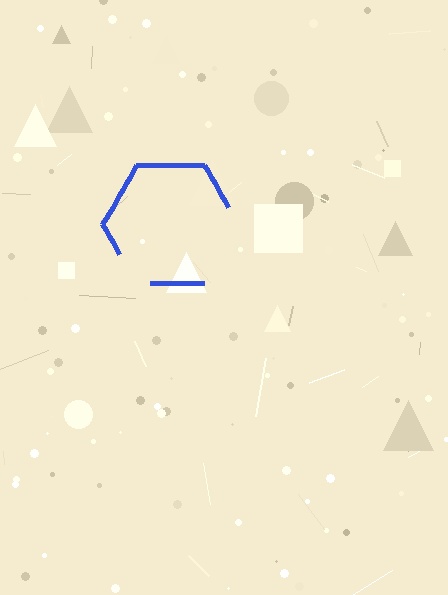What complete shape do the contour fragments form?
The contour fragments form a hexagon.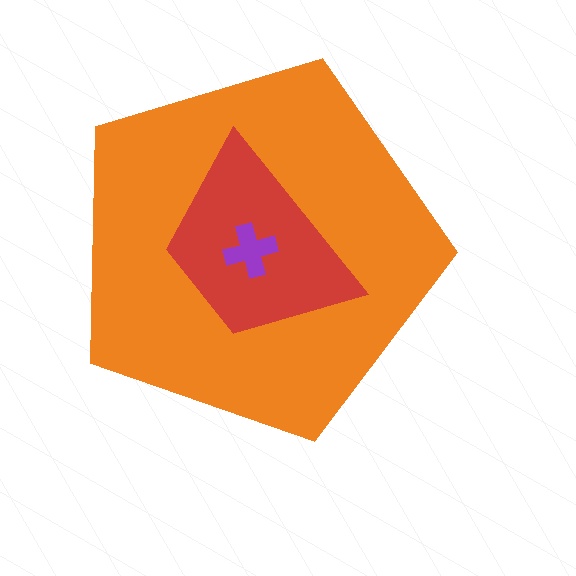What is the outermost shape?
The orange pentagon.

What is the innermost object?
The purple cross.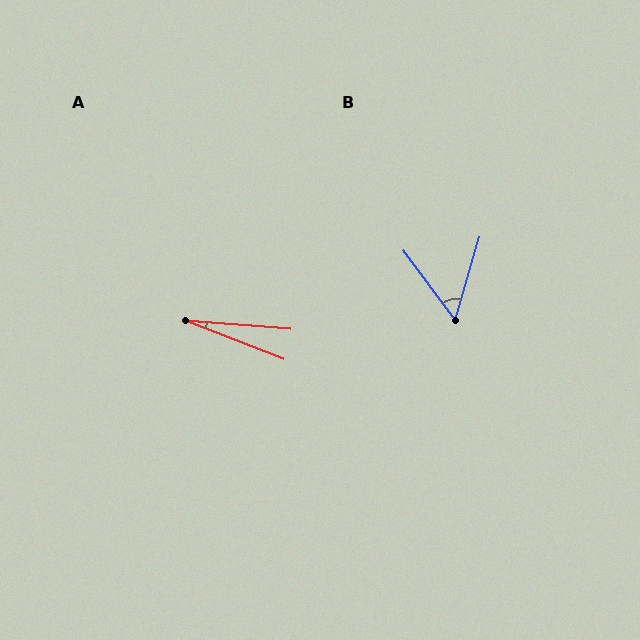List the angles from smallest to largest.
A (17°), B (53°).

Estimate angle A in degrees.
Approximately 17 degrees.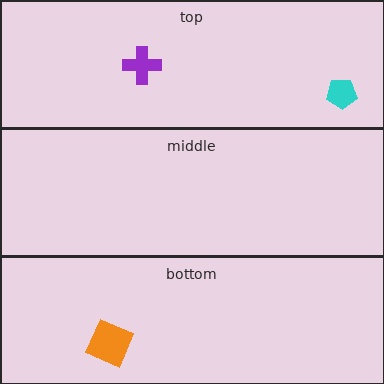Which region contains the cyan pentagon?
The top region.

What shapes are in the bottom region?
The orange square.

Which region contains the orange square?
The bottom region.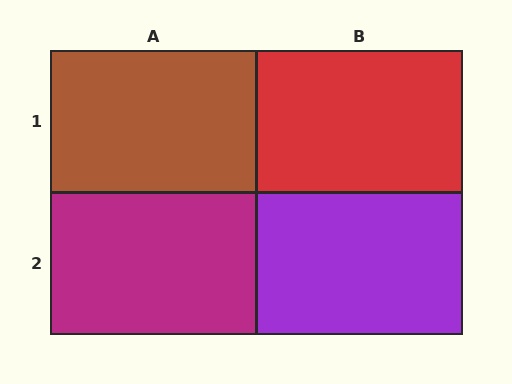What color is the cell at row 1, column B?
Red.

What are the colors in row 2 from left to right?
Magenta, purple.